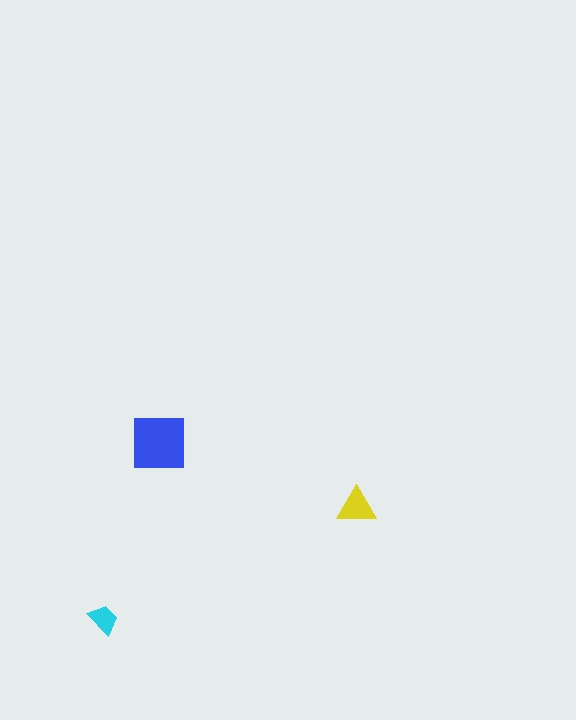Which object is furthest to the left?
The cyan trapezoid is leftmost.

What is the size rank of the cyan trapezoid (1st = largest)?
3rd.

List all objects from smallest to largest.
The cyan trapezoid, the yellow triangle, the blue square.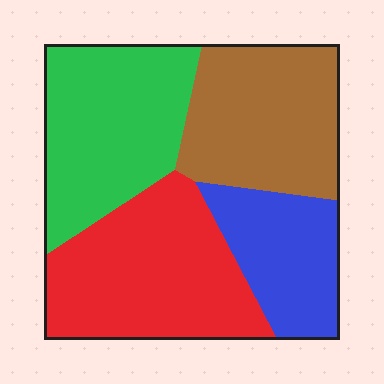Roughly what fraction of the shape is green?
Green takes up about one quarter (1/4) of the shape.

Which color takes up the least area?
Blue, at roughly 15%.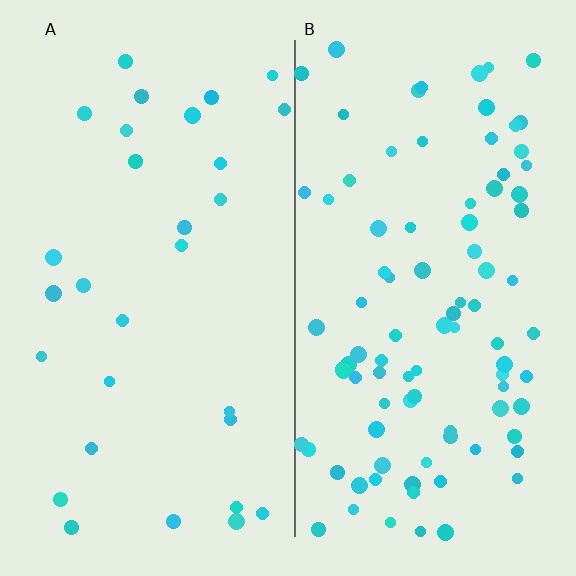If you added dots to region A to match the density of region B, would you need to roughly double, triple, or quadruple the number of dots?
Approximately triple.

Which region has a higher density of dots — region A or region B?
B (the right).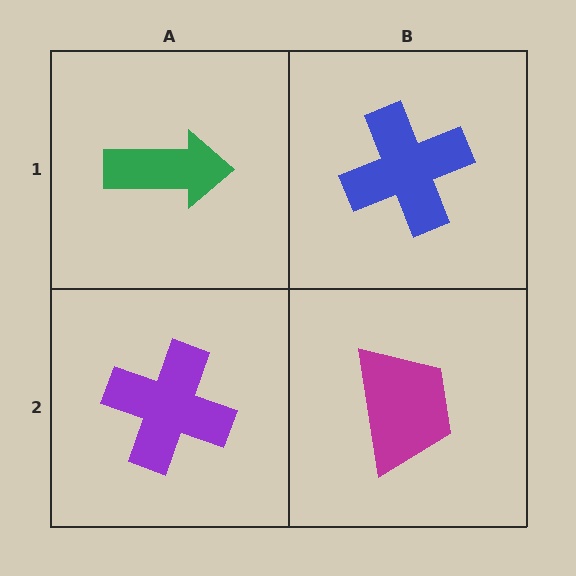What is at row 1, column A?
A green arrow.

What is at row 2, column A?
A purple cross.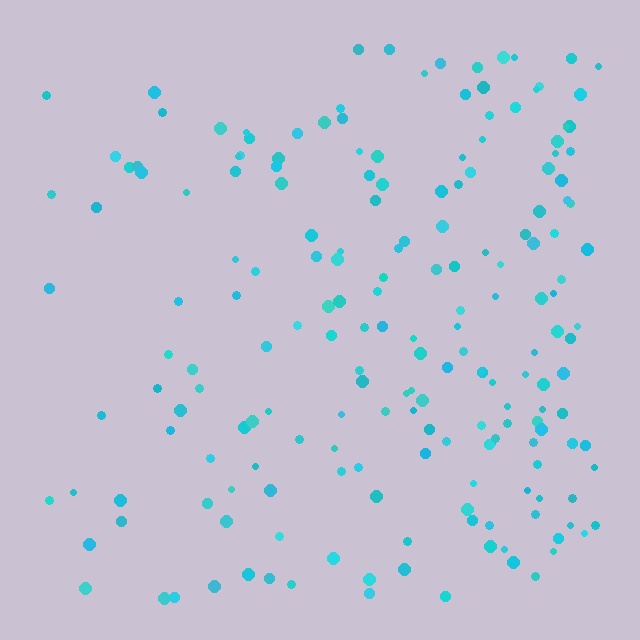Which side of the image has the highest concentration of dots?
The right.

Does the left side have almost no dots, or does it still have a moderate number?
Still a moderate number, just noticeably fewer than the right.